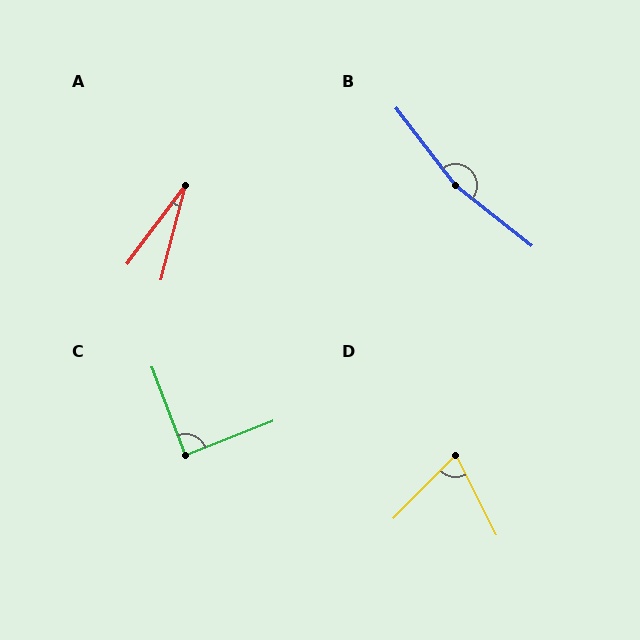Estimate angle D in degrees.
Approximately 72 degrees.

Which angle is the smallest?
A, at approximately 22 degrees.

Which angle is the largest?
B, at approximately 166 degrees.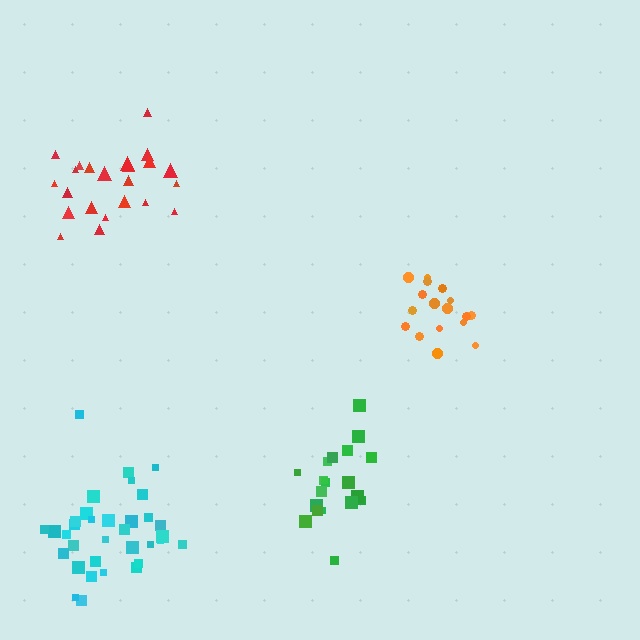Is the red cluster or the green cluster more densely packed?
Red.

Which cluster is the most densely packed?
Red.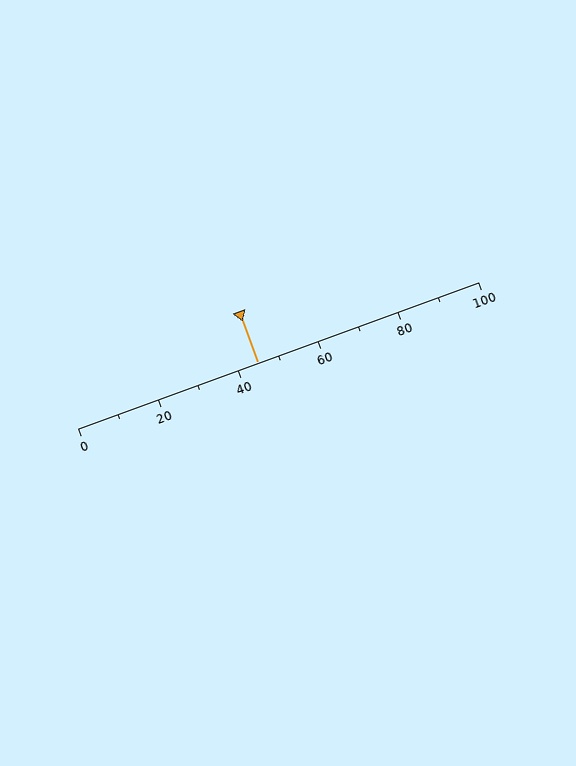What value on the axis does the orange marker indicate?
The marker indicates approximately 45.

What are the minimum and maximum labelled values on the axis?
The axis runs from 0 to 100.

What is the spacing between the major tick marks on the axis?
The major ticks are spaced 20 apart.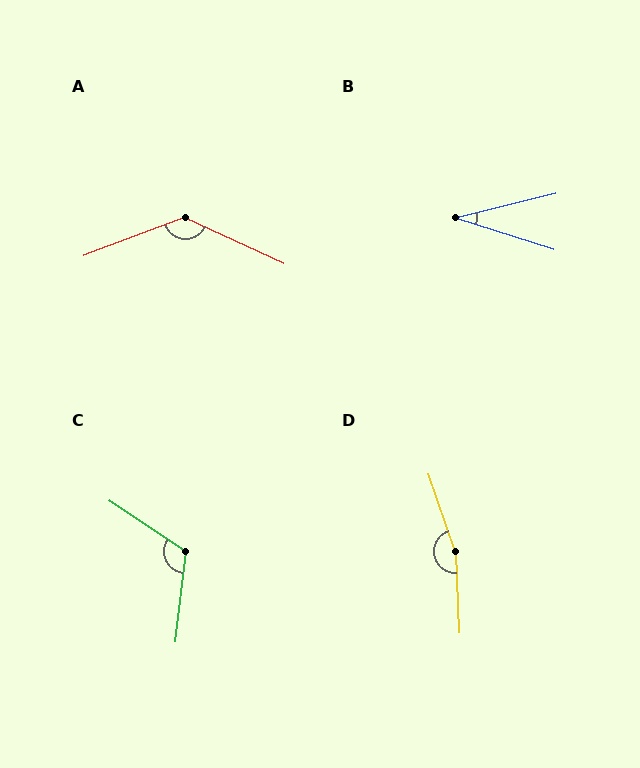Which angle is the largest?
D, at approximately 164 degrees.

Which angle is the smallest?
B, at approximately 32 degrees.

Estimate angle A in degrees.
Approximately 134 degrees.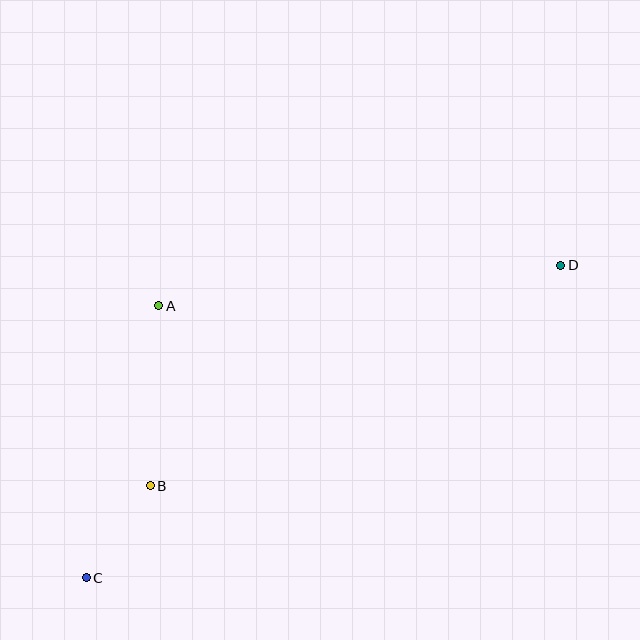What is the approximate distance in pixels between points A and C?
The distance between A and C is approximately 282 pixels.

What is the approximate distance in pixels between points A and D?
The distance between A and D is approximately 404 pixels.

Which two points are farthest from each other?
Points C and D are farthest from each other.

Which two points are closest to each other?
Points B and C are closest to each other.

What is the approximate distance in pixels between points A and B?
The distance between A and B is approximately 180 pixels.